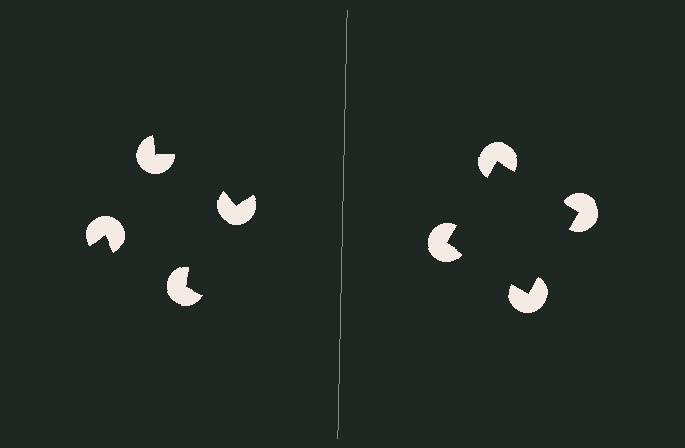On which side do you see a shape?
An illusory square appears on the right side. On the left side the wedge cuts are rotated, so no coherent shape forms.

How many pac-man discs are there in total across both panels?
8 — 4 on each side.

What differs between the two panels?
The pac-man discs are positioned identically on both sides; only the wedge orientations differ. On the right they align to a square; on the left they are misaligned.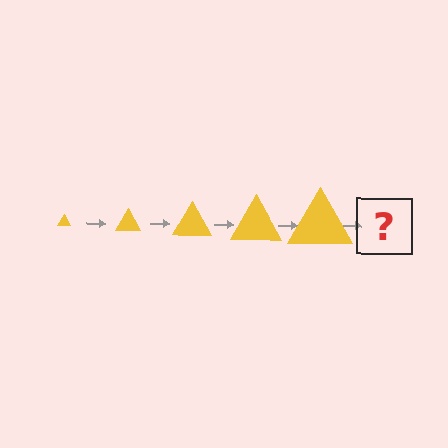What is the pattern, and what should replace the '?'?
The pattern is that the triangle gets progressively larger each step. The '?' should be a yellow triangle, larger than the previous one.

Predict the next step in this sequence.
The next step is a yellow triangle, larger than the previous one.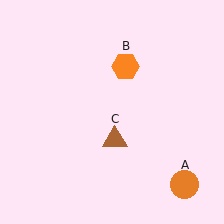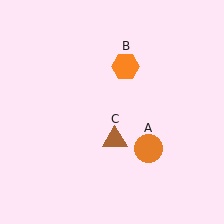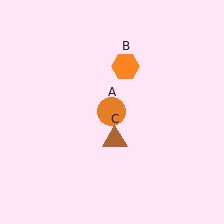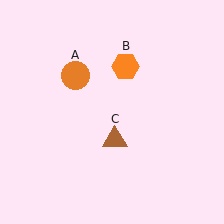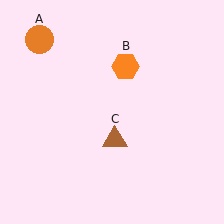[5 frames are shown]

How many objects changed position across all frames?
1 object changed position: orange circle (object A).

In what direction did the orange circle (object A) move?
The orange circle (object A) moved up and to the left.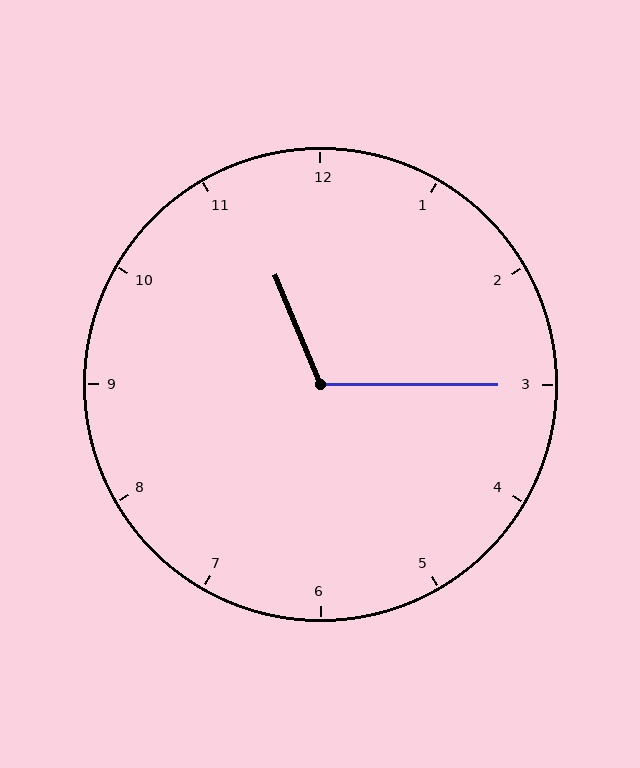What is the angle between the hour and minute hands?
Approximately 112 degrees.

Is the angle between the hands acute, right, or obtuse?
It is obtuse.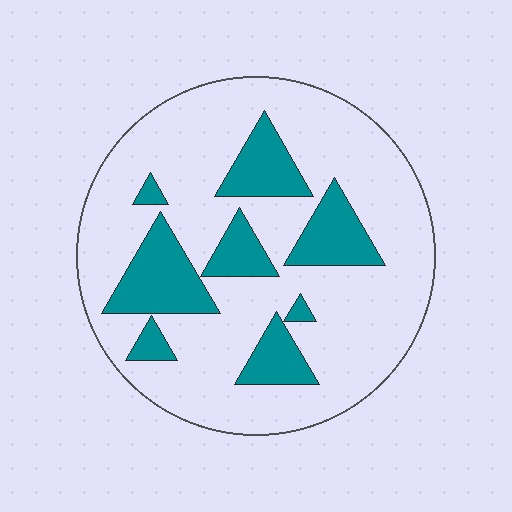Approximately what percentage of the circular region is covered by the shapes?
Approximately 25%.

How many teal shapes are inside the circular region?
8.